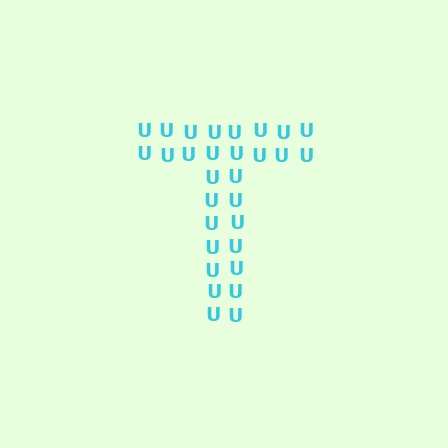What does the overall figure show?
The overall figure shows the letter T.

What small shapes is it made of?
It is made of small letter U's.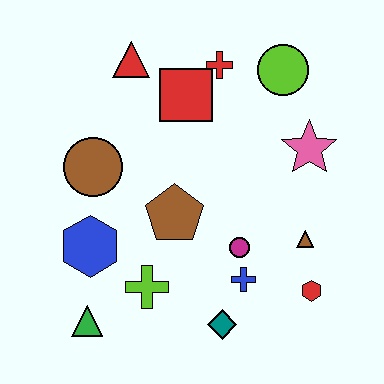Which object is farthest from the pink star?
The green triangle is farthest from the pink star.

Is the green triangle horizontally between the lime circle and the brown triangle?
No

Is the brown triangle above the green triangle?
Yes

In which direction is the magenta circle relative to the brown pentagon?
The magenta circle is to the right of the brown pentagon.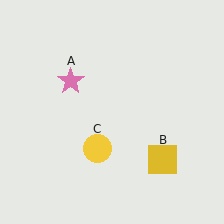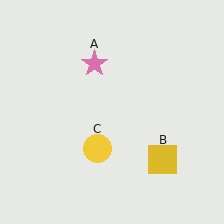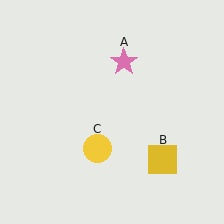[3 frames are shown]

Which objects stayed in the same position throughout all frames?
Yellow square (object B) and yellow circle (object C) remained stationary.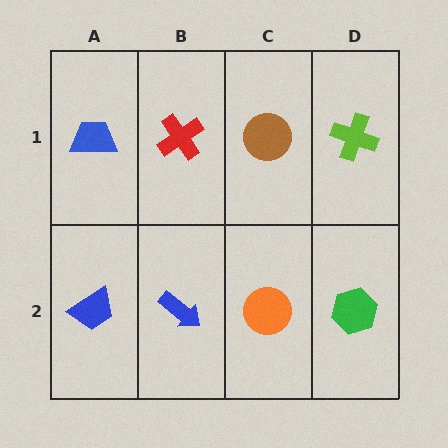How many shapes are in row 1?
4 shapes.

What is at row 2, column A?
A blue trapezoid.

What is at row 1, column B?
A red cross.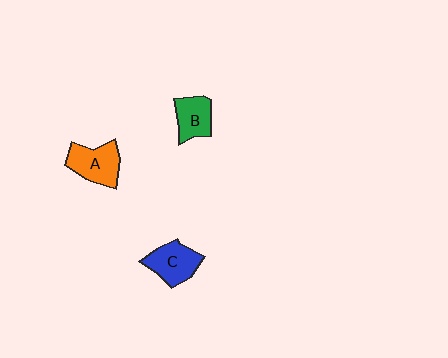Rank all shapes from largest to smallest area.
From largest to smallest: A (orange), C (blue), B (green).